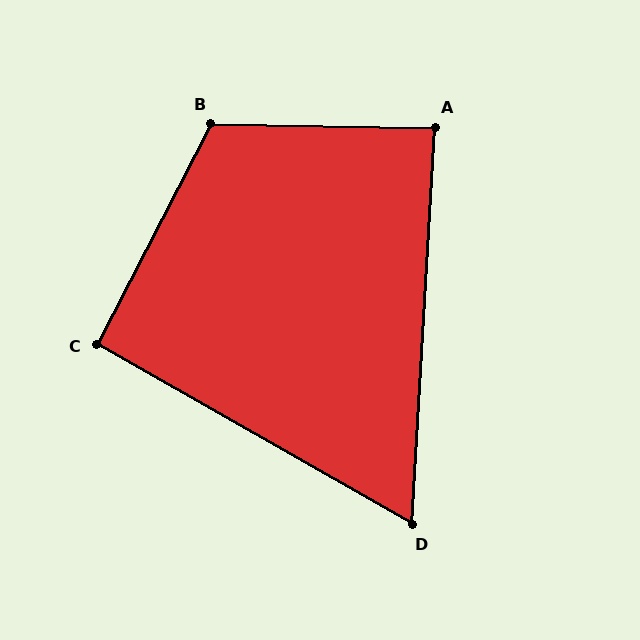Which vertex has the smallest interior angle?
D, at approximately 64 degrees.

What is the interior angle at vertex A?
Approximately 88 degrees (approximately right).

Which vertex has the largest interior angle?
B, at approximately 116 degrees.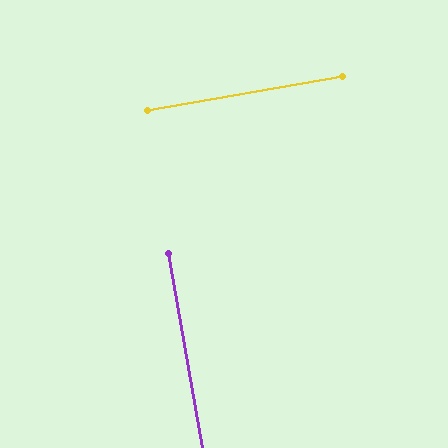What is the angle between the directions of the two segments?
Approximately 90 degrees.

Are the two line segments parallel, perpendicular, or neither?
Perpendicular — they meet at approximately 90°.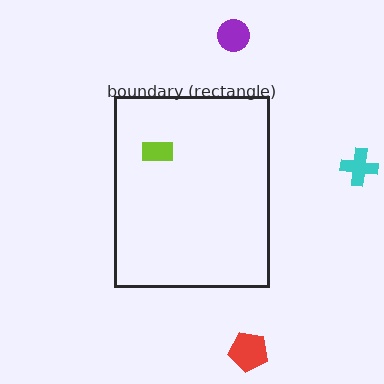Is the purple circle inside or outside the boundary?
Outside.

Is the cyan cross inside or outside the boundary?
Outside.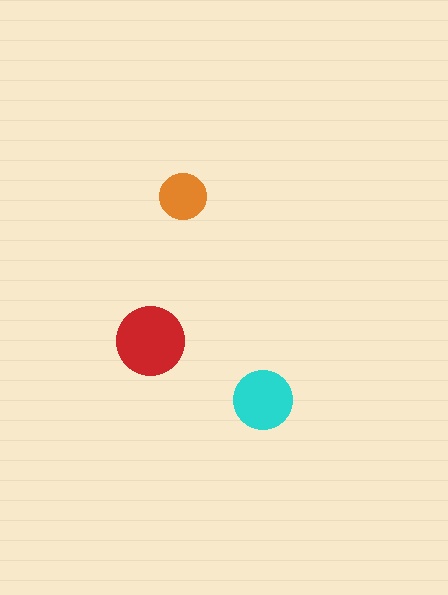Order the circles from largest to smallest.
the red one, the cyan one, the orange one.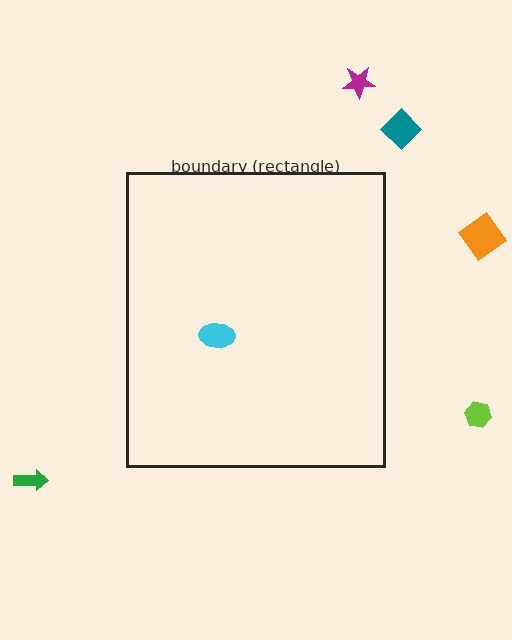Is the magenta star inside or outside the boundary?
Outside.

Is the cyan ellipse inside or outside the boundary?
Inside.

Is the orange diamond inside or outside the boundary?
Outside.